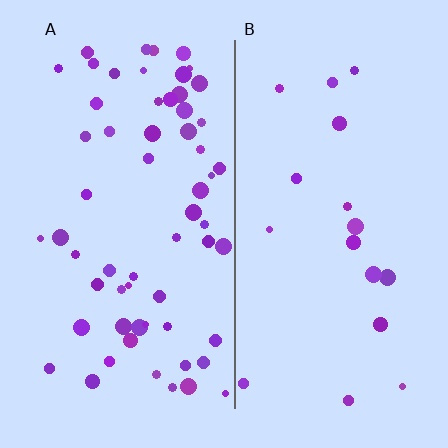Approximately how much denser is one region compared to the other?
Approximately 3.4× — region A over region B.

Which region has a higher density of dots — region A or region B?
A (the left).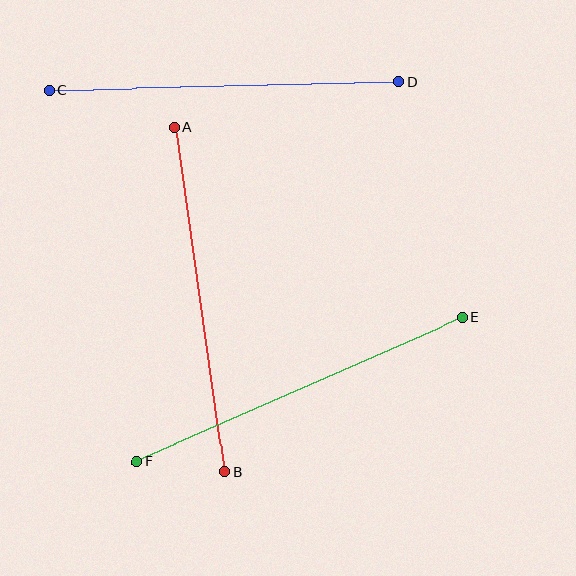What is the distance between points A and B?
The distance is approximately 348 pixels.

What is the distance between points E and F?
The distance is approximately 356 pixels.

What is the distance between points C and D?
The distance is approximately 350 pixels.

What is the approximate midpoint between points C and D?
The midpoint is at approximately (224, 86) pixels.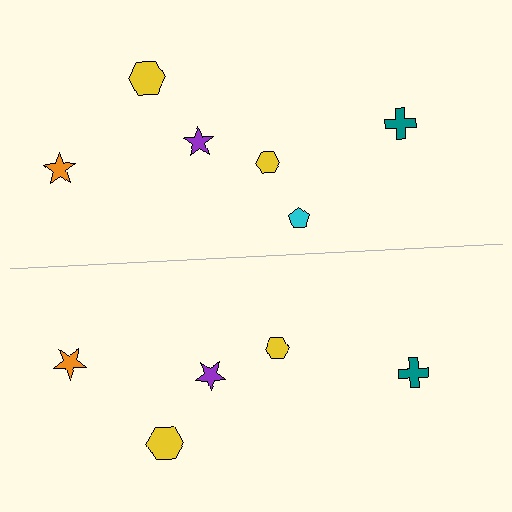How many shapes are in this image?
There are 11 shapes in this image.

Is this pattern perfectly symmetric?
No, the pattern is not perfectly symmetric. A cyan pentagon is missing from the bottom side.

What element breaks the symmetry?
A cyan pentagon is missing from the bottom side.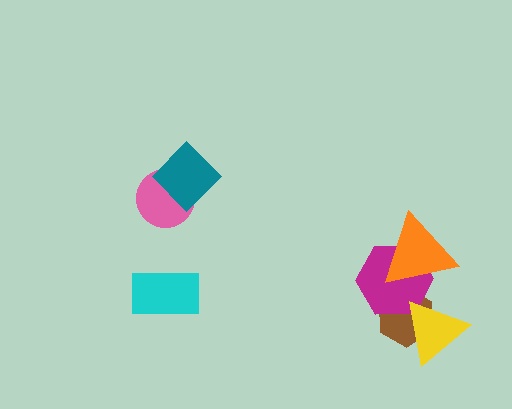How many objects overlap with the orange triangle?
2 objects overlap with the orange triangle.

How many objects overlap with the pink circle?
1 object overlaps with the pink circle.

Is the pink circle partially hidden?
Yes, it is partially covered by another shape.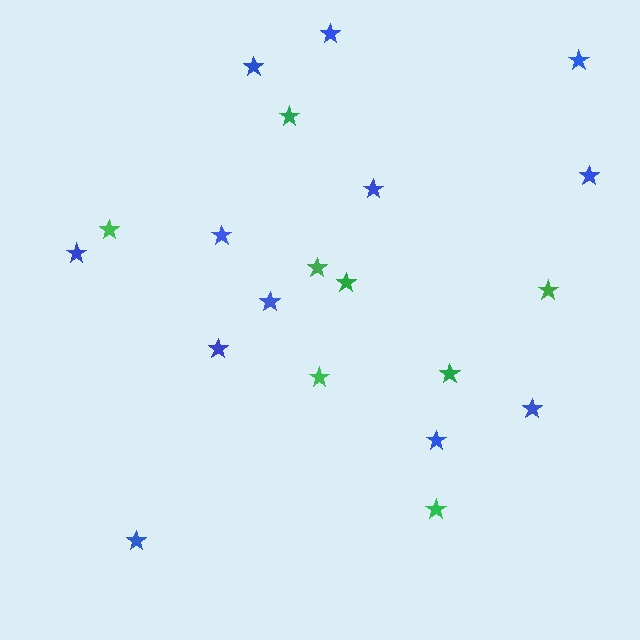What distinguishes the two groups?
There are 2 groups: one group of green stars (8) and one group of blue stars (12).